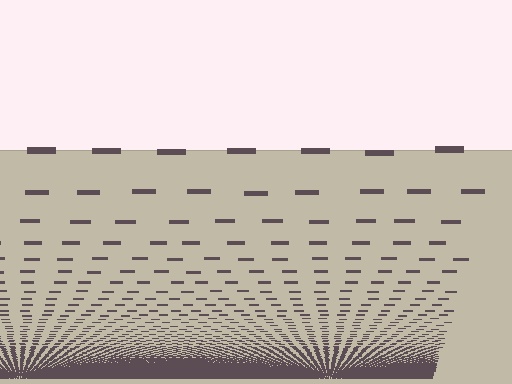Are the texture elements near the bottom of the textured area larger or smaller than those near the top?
Smaller. The gradient is inverted — elements near the bottom are smaller and denser.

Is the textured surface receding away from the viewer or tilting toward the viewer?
The surface appears to tilt toward the viewer. Texture elements get larger and sparser toward the top.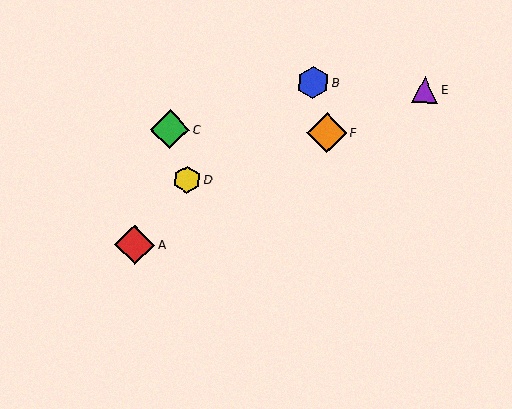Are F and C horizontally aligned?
Yes, both are at y≈133.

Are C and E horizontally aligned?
No, C is at y≈130 and E is at y≈90.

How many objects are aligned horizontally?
2 objects (C, F) are aligned horizontally.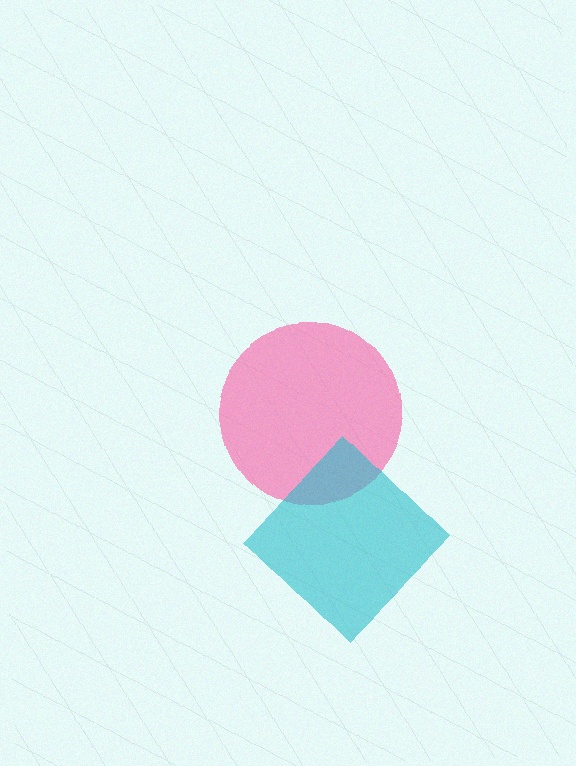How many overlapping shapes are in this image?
There are 2 overlapping shapes in the image.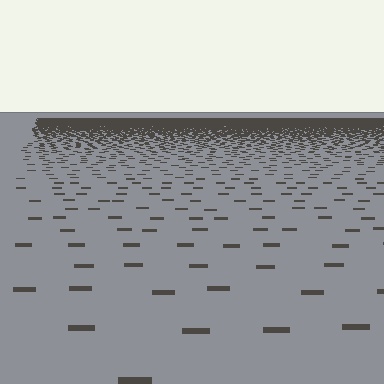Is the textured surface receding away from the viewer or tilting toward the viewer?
The surface is receding away from the viewer. Texture elements get smaller and denser toward the top.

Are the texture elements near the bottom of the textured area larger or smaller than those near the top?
Larger. Near the bottom, elements are closer to the viewer and appear at a bigger on-screen size.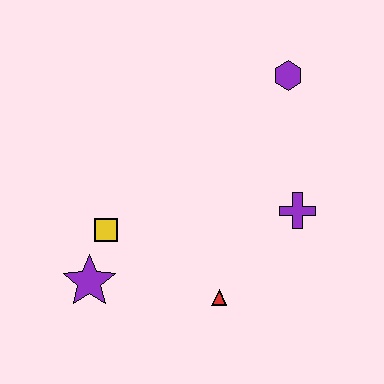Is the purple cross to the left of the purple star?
No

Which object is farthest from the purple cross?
The purple star is farthest from the purple cross.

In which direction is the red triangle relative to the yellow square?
The red triangle is to the right of the yellow square.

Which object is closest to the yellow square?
The purple star is closest to the yellow square.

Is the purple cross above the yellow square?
Yes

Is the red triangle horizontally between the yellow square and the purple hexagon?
Yes